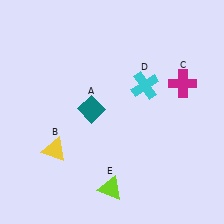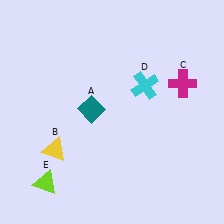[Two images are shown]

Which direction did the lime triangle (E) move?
The lime triangle (E) moved left.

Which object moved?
The lime triangle (E) moved left.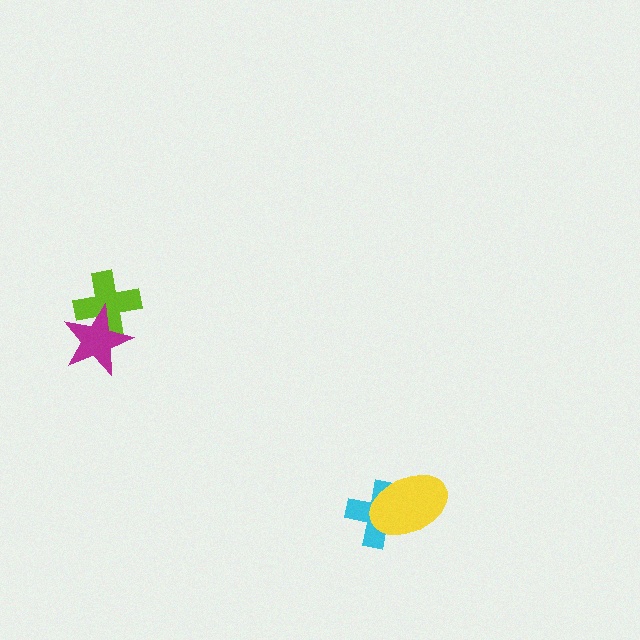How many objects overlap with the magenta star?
1 object overlaps with the magenta star.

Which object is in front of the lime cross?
The magenta star is in front of the lime cross.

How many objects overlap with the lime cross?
1 object overlaps with the lime cross.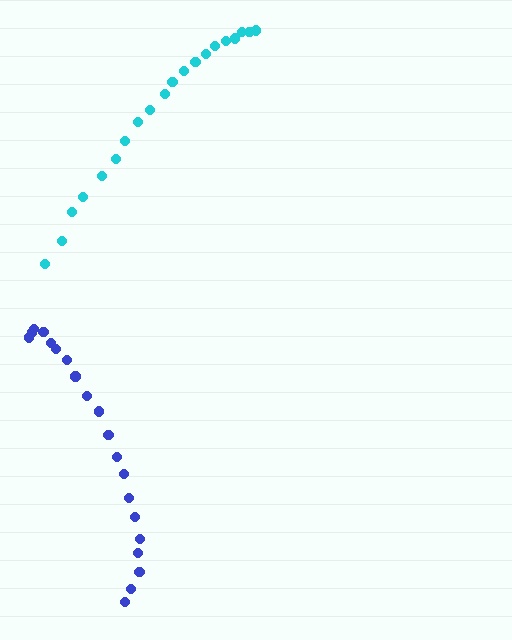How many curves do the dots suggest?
There are 2 distinct paths.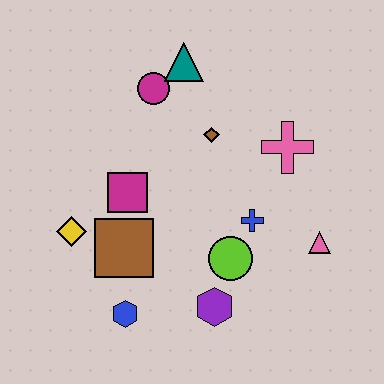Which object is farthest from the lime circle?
The teal triangle is farthest from the lime circle.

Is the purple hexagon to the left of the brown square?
No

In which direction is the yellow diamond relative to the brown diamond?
The yellow diamond is to the left of the brown diamond.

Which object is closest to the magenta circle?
The teal triangle is closest to the magenta circle.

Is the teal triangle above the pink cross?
Yes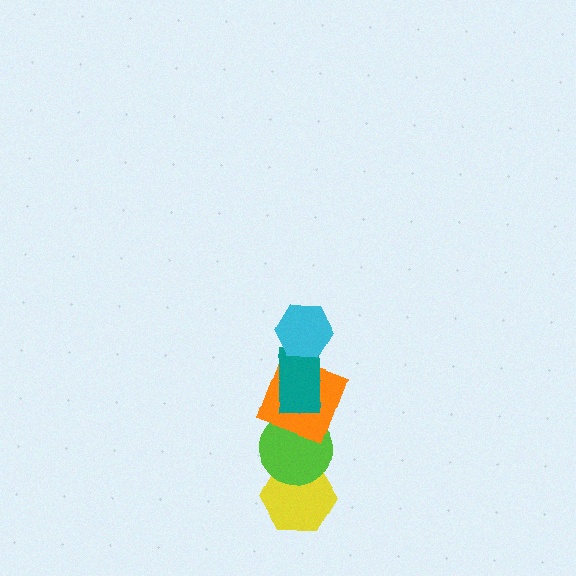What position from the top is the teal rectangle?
The teal rectangle is 2nd from the top.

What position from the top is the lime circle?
The lime circle is 4th from the top.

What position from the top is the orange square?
The orange square is 3rd from the top.